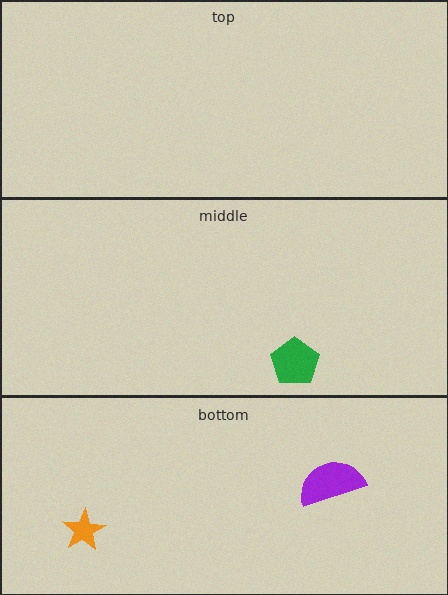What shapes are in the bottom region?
The purple semicircle, the orange star.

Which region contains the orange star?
The bottom region.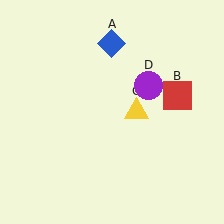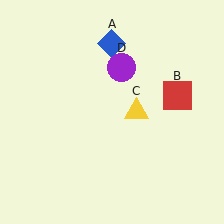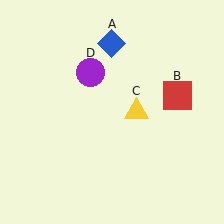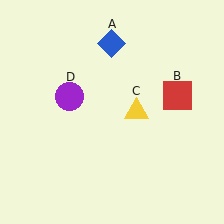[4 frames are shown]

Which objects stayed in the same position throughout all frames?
Blue diamond (object A) and red square (object B) and yellow triangle (object C) remained stationary.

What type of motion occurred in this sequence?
The purple circle (object D) rotated counterclockwise around the center of the scene.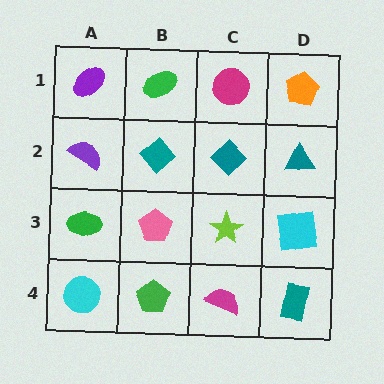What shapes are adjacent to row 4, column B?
A pink pentagon (row 3, column B), a cyan circle (row 4, column A), a magenta semicircle (row 4, column C).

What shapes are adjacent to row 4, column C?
A lime star (row 3, column C), a green pentagon (row 4, column B), a teal rectangle (row 4, column D).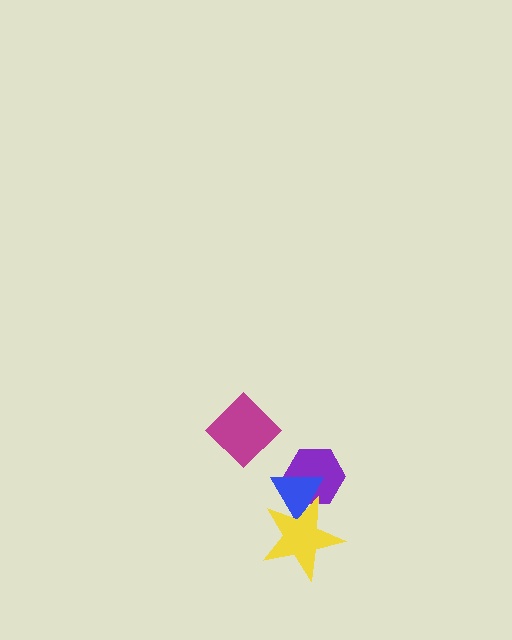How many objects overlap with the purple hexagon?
2 objects overlap with the purple hexagon.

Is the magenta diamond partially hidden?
No, no other shape covers it.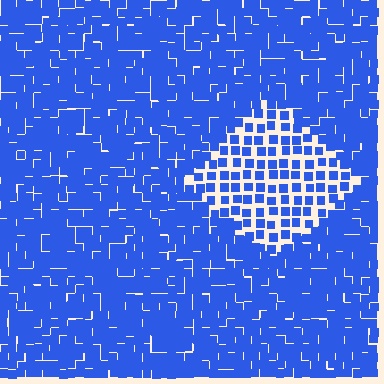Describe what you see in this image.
The image contains small blue elements arranged at two different densities. A diamond-shaped region is visible where the elements are less densely packed than the surrounding area.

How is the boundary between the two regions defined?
The boundary is defined by a change in element density (approximately 2.1x ratio). All elements are the same color, size, and shape.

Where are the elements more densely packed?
The elements are more densely packed outside the diamond boundary.